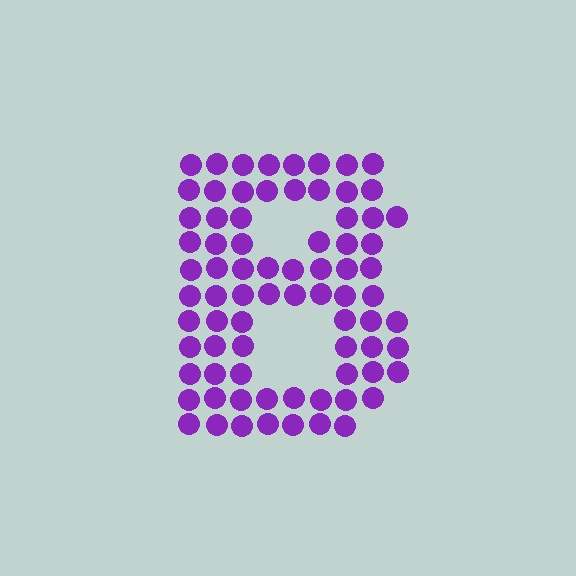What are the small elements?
The small elements are circles.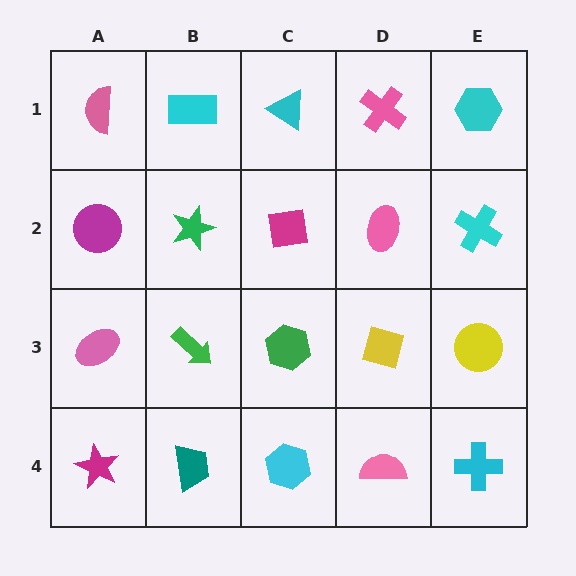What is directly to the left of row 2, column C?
A green star.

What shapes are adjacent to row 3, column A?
A magenta circle (row 2, column A), a magenta star (row 4, column A), a green arrow (row 3, column B).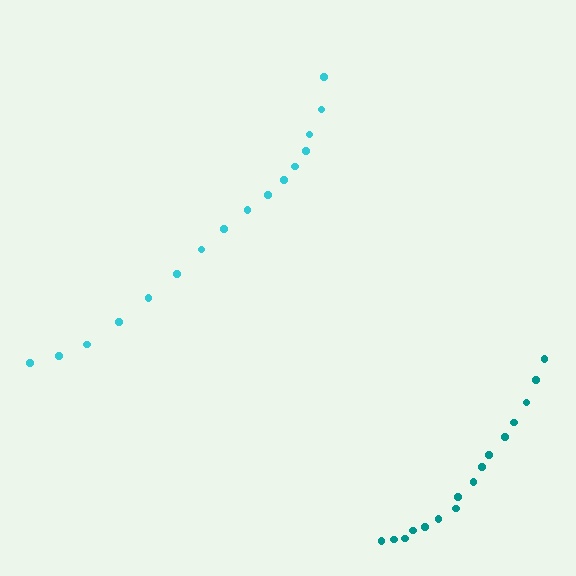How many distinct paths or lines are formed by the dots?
There are 2 distinct paths.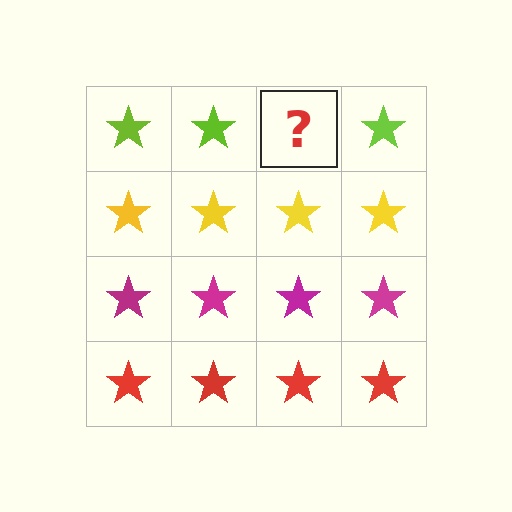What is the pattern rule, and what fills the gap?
The rule is that each row has a consistent color. The gap should be filled with a lime star.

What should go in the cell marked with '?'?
The missing cell should contain a lime star.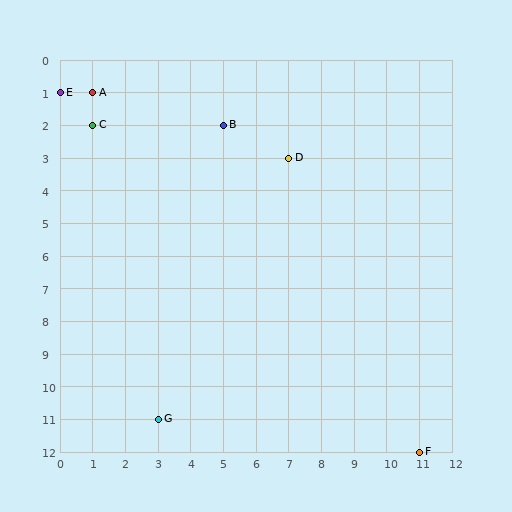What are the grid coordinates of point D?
Point D is at grid coordinates (7, 3).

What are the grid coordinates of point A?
Point A is at grid coordinates (1, 1).